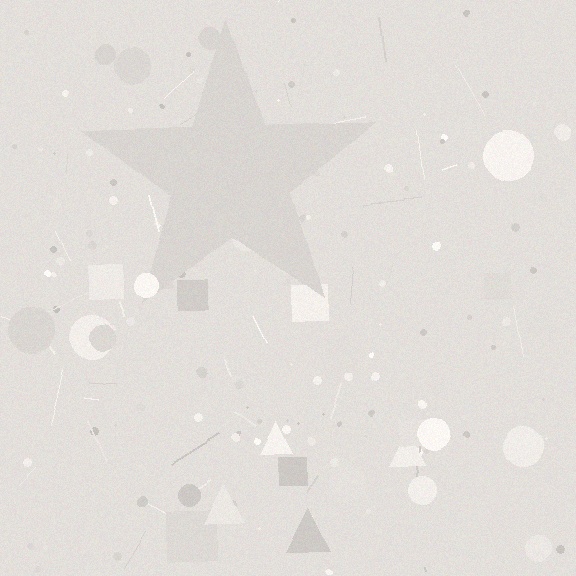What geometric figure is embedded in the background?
A star is embedded in the background.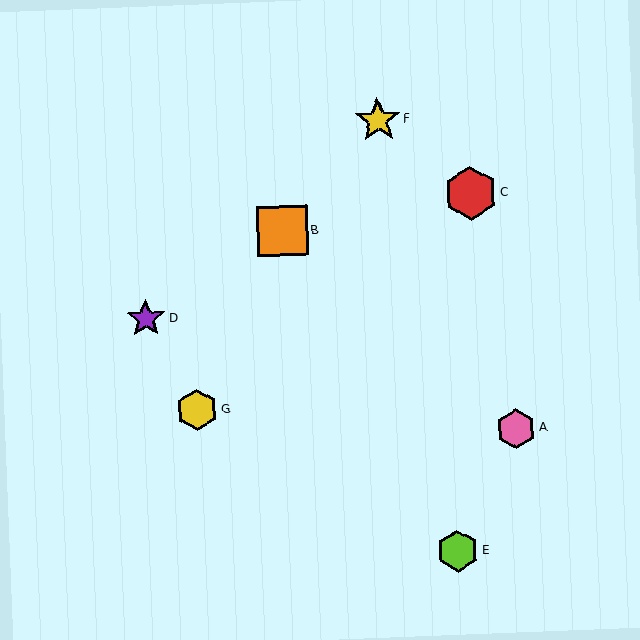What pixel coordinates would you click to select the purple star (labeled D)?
Click at (146, 319) to select the purple star D.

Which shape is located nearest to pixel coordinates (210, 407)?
The yellow hexagon (labeled G) at (197, 410) is nearest to that location.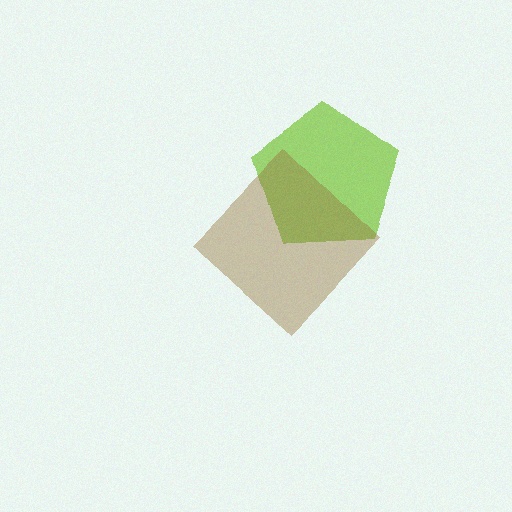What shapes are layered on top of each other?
The layered shapes are: a lime pentagon, a brown diamond.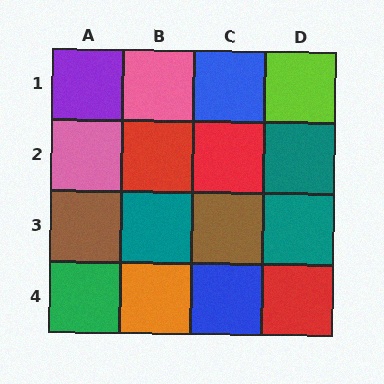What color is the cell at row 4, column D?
Red.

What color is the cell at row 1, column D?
Lime.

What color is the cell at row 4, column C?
Blue.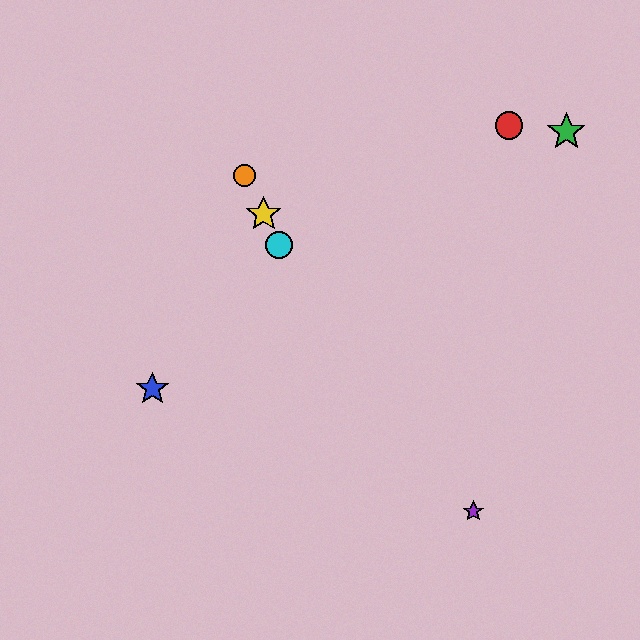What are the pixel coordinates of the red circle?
The red circle is at (509, 125).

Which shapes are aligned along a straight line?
The yellow star, the orange circle, the cyan circle are aligned along a straight line.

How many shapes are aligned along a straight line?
3 shapes (the yellow star, the orange circle, the cyan circle) are aligned along a straight line.